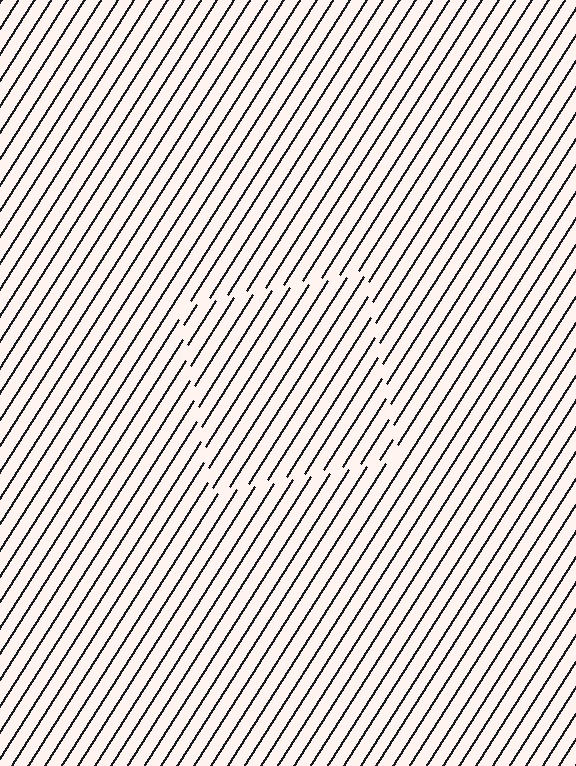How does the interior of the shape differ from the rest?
The interior of the shape contains the same grating, shifted by half a period — the contour is defined by the phase discontinuity where line-ends from the inner and outer gratings abut.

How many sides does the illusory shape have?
4 sides — the line-ends trace a square.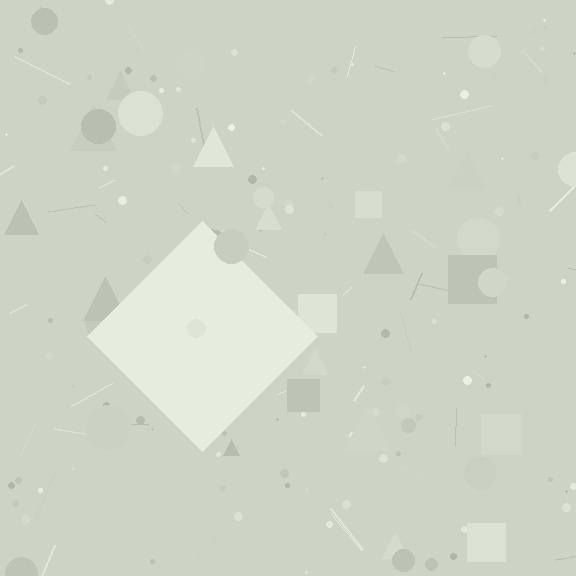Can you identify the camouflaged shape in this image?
The camouflaged shape is a diamond.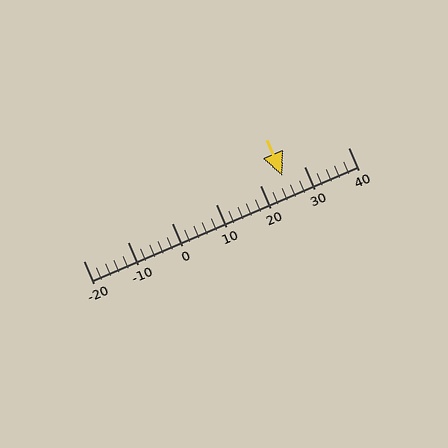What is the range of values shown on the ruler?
The ruler shows values from -20 to 40.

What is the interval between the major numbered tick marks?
The major tick marks are spaced 10 units apart.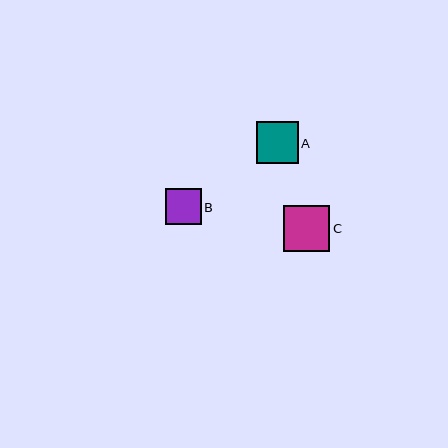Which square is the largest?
Square C is the largest with a size of approximately 46 pixels.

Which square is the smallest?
Square B is the smallest with a size of approximately 36 pixels.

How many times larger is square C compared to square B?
Square C is approximately 1.3 times the size of square B.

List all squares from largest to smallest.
From largest to smallest: C, A, B.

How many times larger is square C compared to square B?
Square C is approximately 1.3 times the size of square B.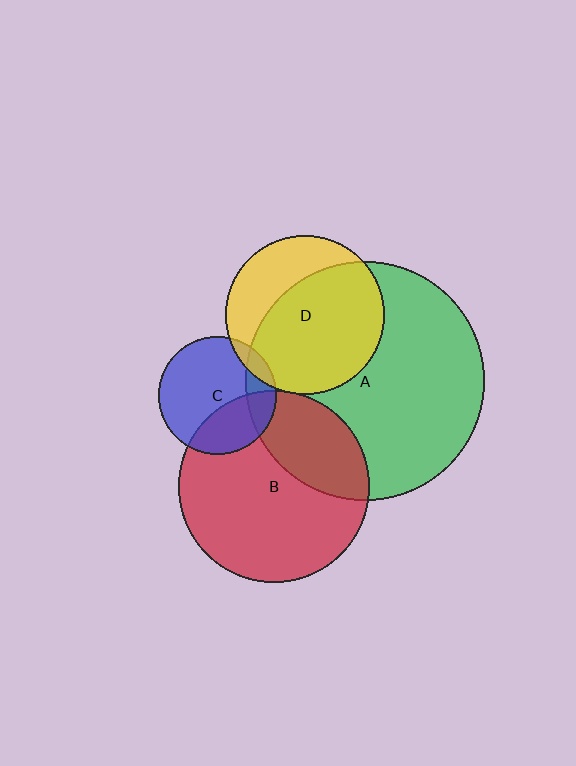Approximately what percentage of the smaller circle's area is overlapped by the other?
Approximately 65%.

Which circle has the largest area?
Circle A (green).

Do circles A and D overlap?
Yes.